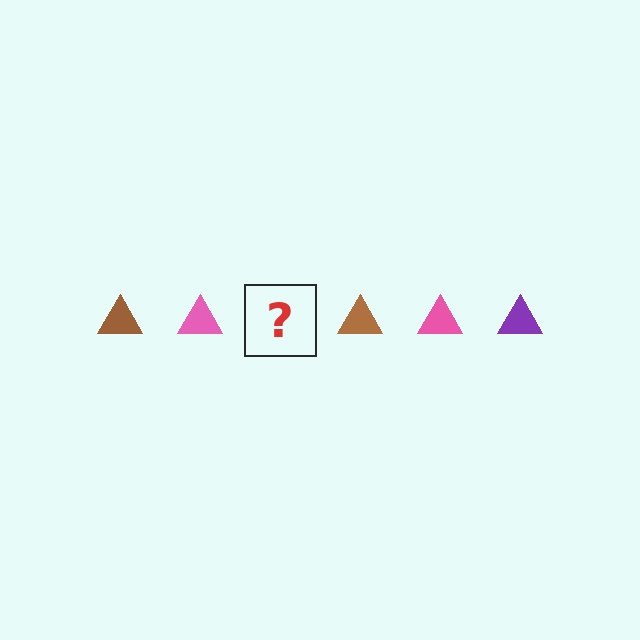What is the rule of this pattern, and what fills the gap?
The rule is that the pattern cycles through brown, pink, purple triangles. The gap should be filled with a purple triangle.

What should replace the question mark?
The question mark should be replaced with a purple triangle.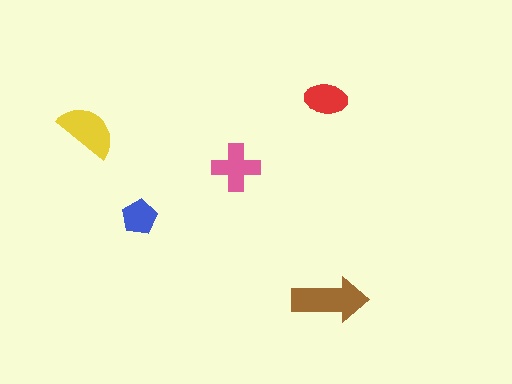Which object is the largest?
The brown arrow.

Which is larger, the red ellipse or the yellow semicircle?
The yellow semicircle.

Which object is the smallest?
The blue pentagon.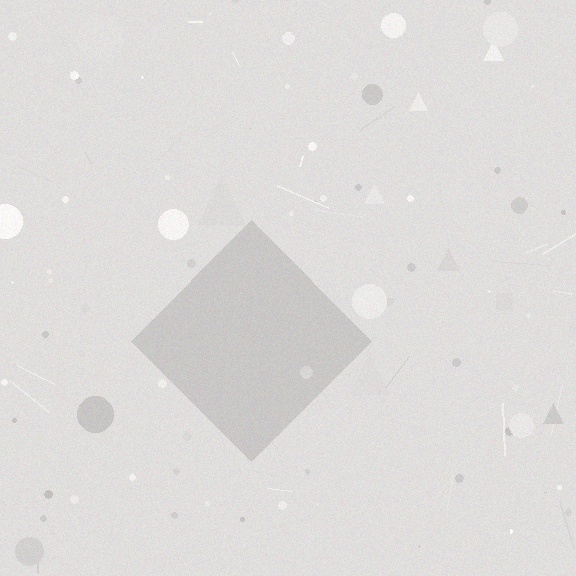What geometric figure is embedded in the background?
A diamond is embedded in the background.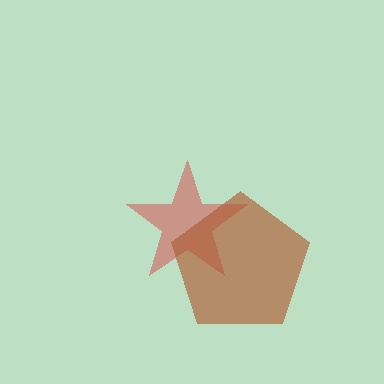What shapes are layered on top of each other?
The layered shapes are: a red star, a brown pentagon.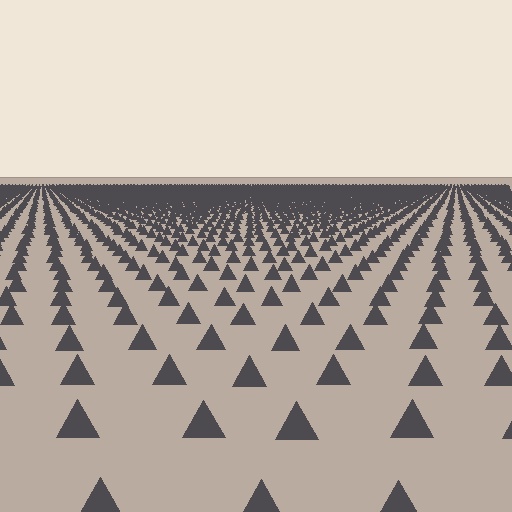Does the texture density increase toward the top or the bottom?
Density increases toward the top.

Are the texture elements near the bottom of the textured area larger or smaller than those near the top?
Larger. Near the bottom, elements are closer to the viewer and appear at a bigger on-screen size.